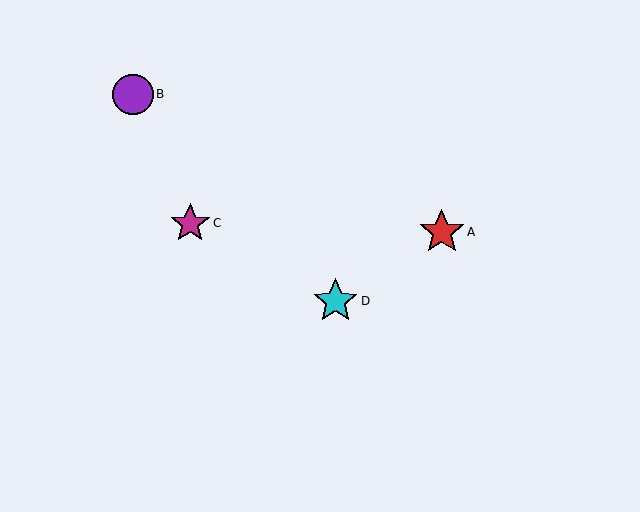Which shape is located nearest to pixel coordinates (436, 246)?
The red star (labeled A) at (442, 232) is nearest to that location.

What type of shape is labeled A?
Shape A is a red star.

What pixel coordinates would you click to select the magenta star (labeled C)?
Click at (190, 223) to select the magenta star C.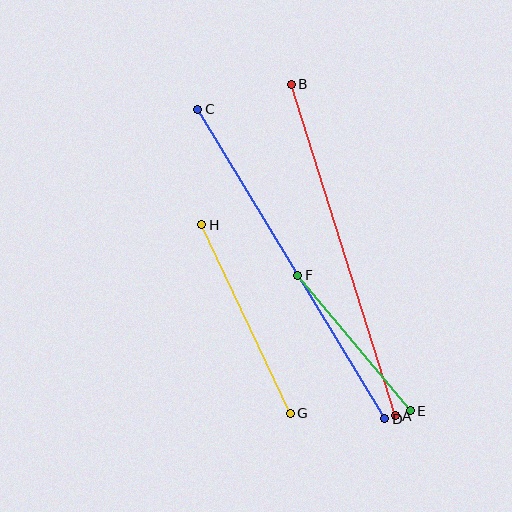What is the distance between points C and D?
The distance is approximately 362 pixels.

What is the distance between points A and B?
The distance is approximately 347 pixels.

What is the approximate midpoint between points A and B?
The midpoint is at approximately (343, 250) pixels.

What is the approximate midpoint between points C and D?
The midpoint is at approximately (291, 264) pixels.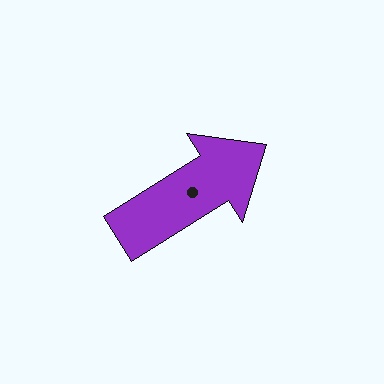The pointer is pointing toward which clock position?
Roughly 2 o'clock.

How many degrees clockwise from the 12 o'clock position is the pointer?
Approximately 58 degrees.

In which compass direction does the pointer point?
Northeast.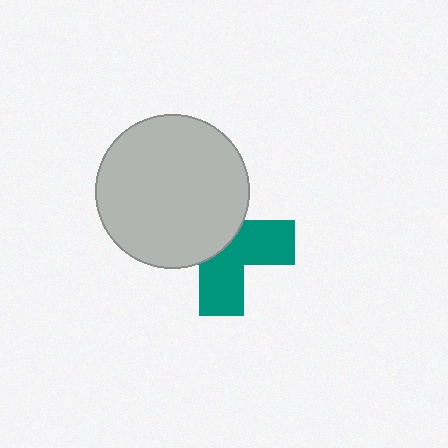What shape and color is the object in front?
The object in front is a light gray circle.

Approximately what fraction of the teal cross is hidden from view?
Roughly 53% of the teal cross is hidden behind the light gray circle.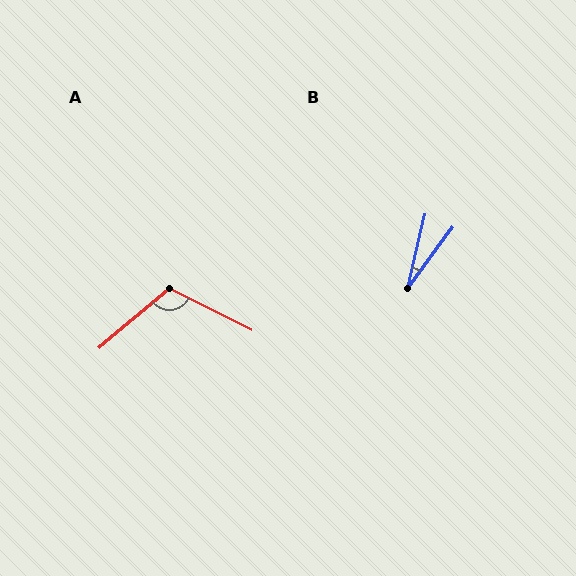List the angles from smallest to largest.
B (24°), A (113°).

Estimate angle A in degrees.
Approximately 113 degrees.